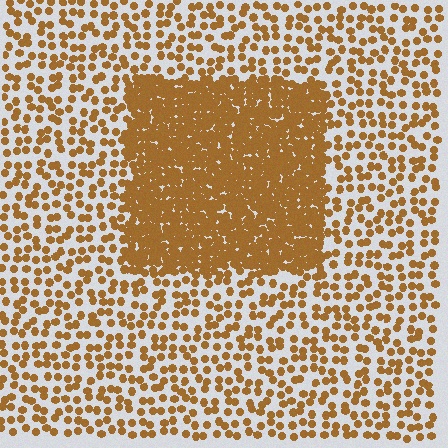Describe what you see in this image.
The image contains small brown elements arranged at two different densities. A rectangle-shaped region is visible where the elements are more densely packed than the surrounding area.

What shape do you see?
I see a rectangle.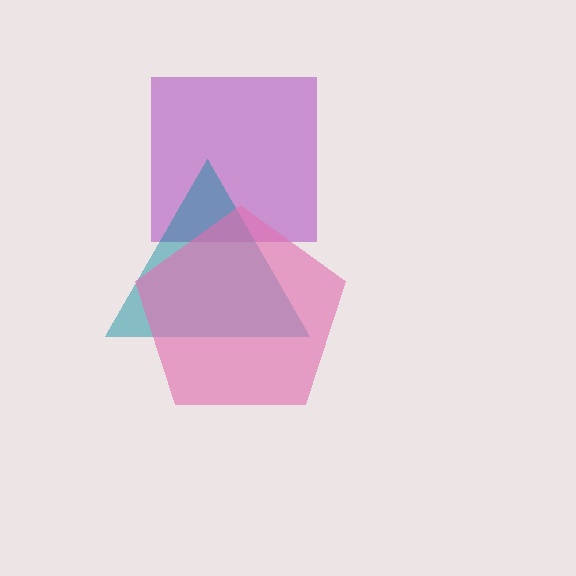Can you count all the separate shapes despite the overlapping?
Yes, there are 3 separate shapes.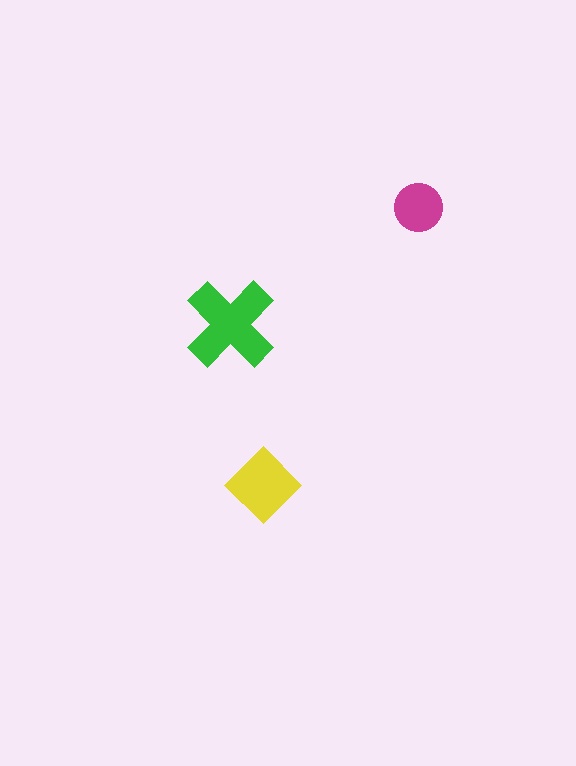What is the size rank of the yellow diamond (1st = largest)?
2nd.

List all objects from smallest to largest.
The magenta circle, the yellow diamond, the green cross.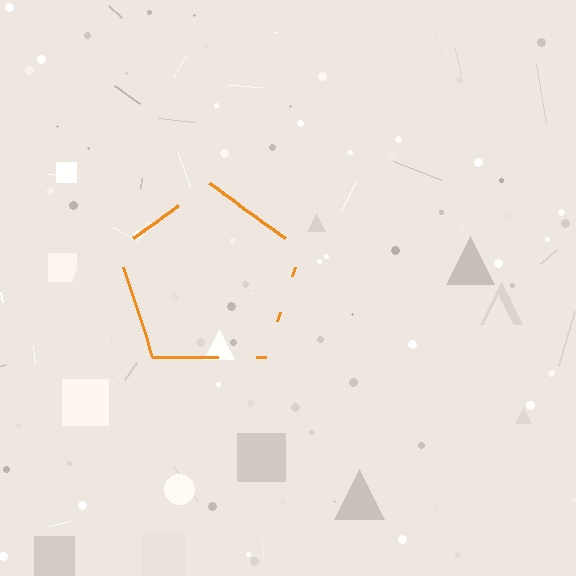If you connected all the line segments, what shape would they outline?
They would outline a pentagon.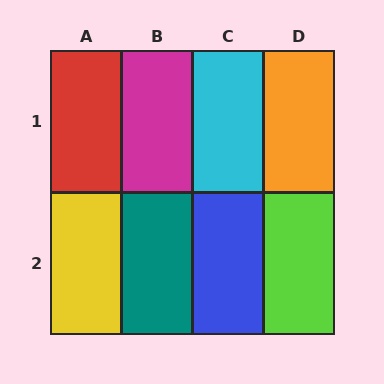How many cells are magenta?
1 cell is magenta.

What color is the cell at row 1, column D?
Orange.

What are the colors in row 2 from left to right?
Yellow, teal, blue, lime.